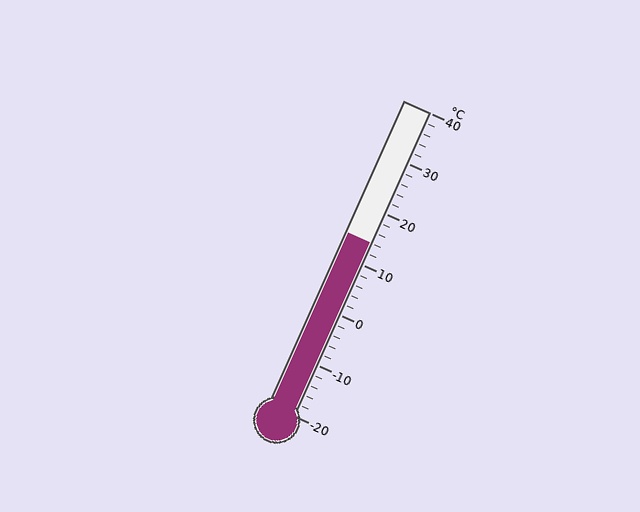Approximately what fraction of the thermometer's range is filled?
The thermometer is filled to approximately 55% of its range.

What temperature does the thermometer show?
The thermometer shows approximately 14°C.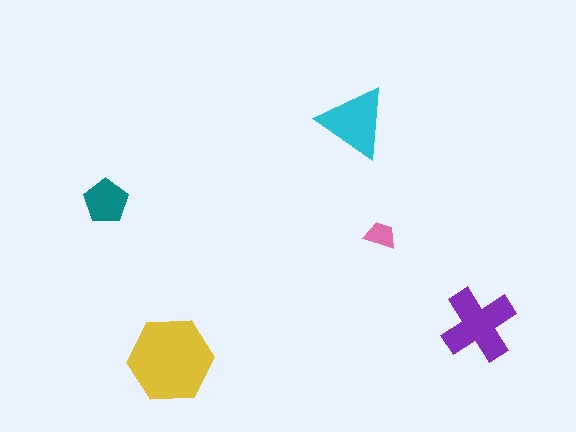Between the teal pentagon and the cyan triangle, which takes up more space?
The cyan triangle.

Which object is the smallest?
The pink trapezoid.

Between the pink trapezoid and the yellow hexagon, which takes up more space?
The yellow hexagon.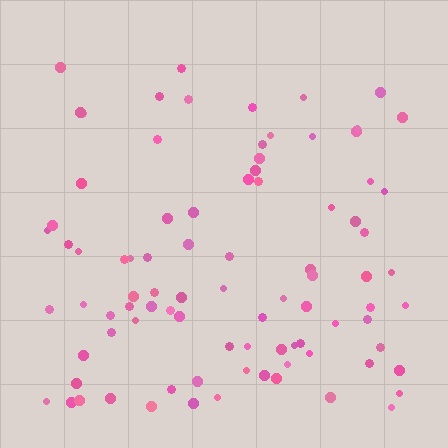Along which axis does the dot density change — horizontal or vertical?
Vertical.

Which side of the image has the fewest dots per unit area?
The top.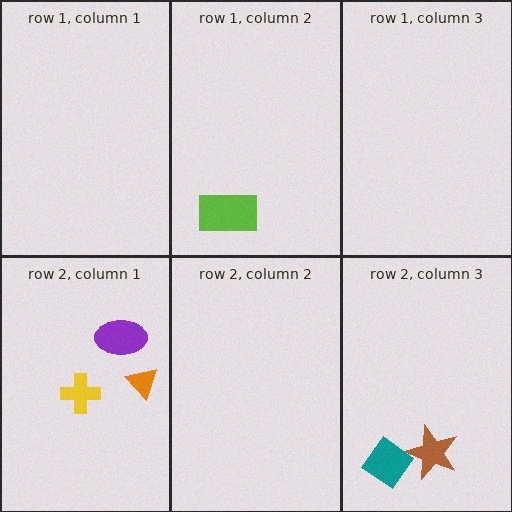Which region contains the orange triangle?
The row 2, column 1 region.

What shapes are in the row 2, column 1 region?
The orange triangle, the yellow cross, the purple ellipse.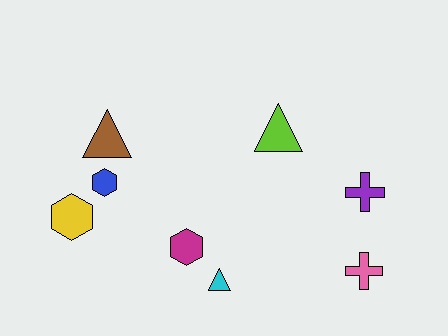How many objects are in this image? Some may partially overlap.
There are 8 objects.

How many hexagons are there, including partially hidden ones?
There are 3 hexagons.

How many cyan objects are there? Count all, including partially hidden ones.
There is 1 cyan object.